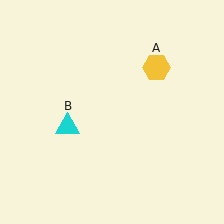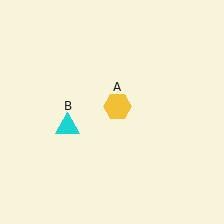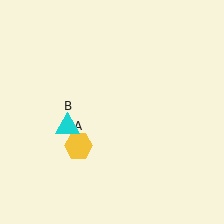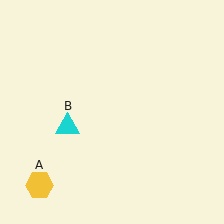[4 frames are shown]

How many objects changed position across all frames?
1 object changed position: yellow hexagon (object A).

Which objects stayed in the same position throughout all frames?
Cyan triangle (object B) remained stationary.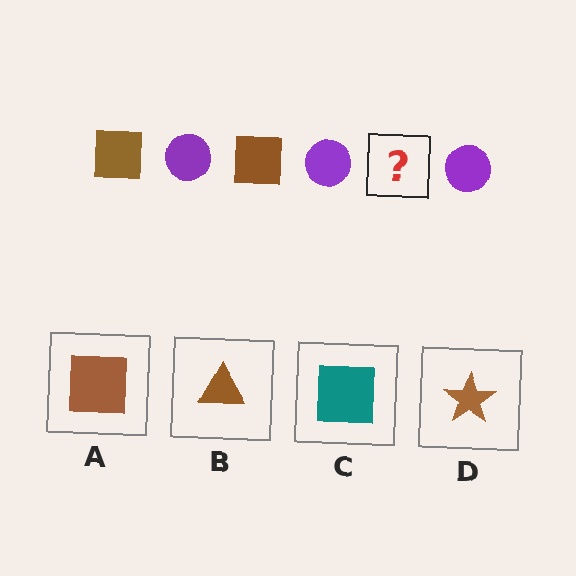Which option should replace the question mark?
Option A.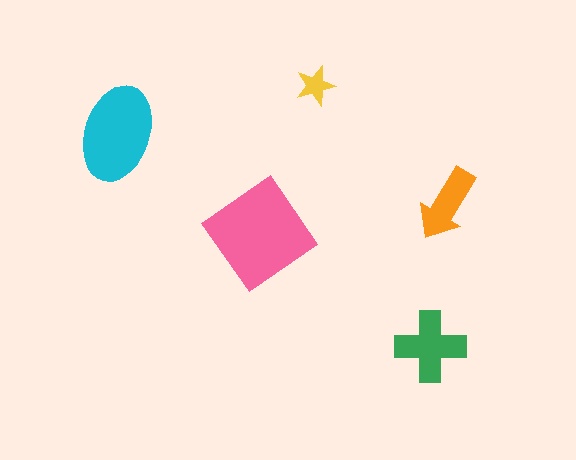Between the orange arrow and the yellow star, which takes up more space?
The orange arrow.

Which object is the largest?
The pink diamond.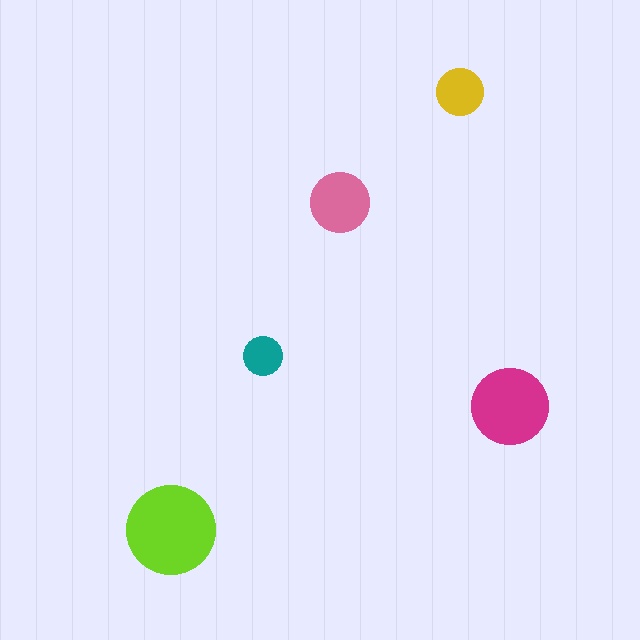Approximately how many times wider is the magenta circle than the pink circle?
About 1.5 times wider.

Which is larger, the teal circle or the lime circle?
The lime one.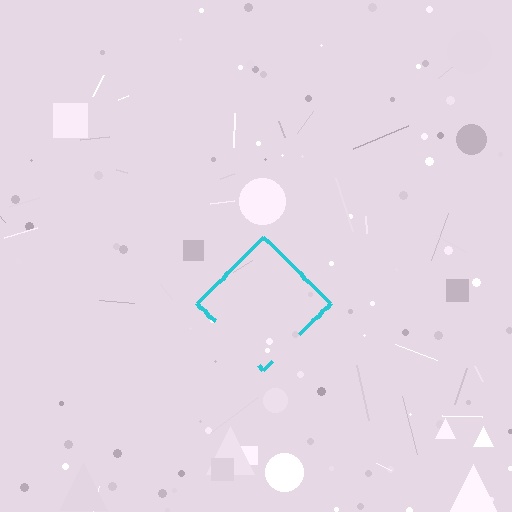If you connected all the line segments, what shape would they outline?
They would outline a diamond.